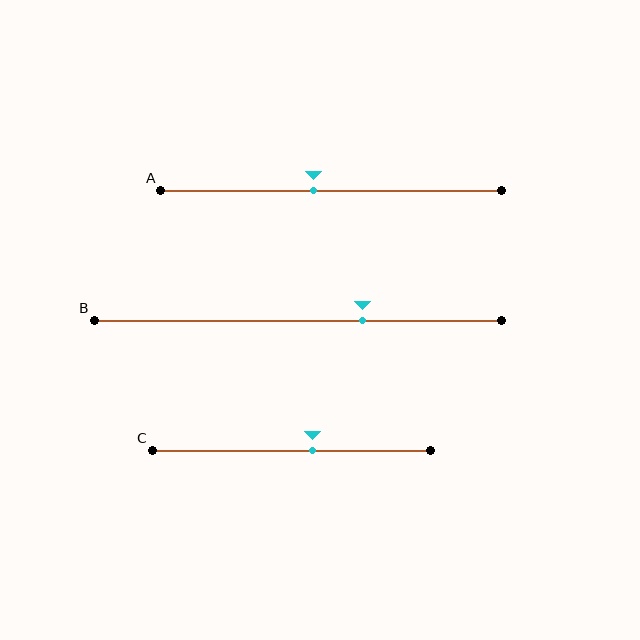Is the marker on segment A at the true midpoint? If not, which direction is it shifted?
No, the marker on segment A is shifted to the left by about 5% of the segment length.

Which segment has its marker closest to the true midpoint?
Segment A has its marker closest to the true midpoint.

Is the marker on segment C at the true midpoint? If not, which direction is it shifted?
No, the marker on segment C is shifted to the right by about 8% of the segment length.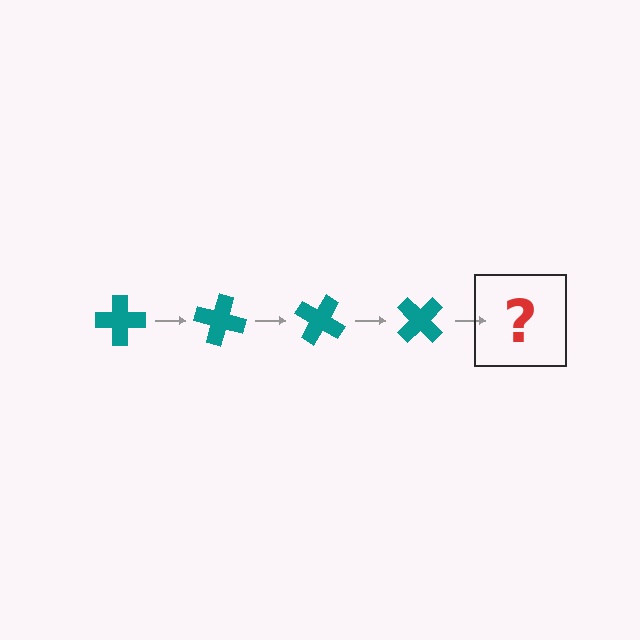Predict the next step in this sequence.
The next step is a teal cross rotated 60 degrees.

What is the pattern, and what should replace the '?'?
The pattern is that the cross rotates 15 degrees each step. The '?' should be a teal cross rotated 60 degrees.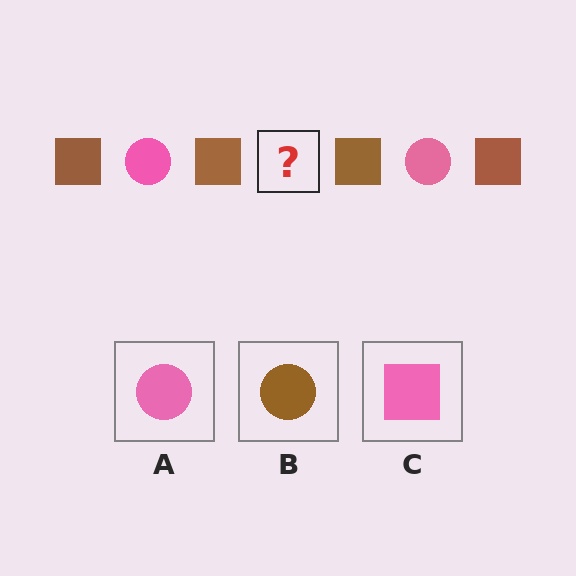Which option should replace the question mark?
Option A.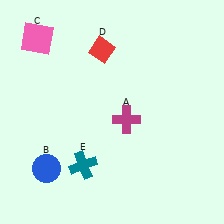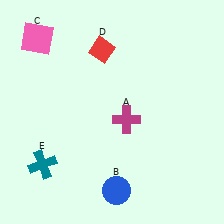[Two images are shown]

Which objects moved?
The objects that moved are: the blue circle (B), the teal cross (E).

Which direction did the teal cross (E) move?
The teal cross (E) moved left.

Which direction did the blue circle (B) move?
The blue circle (B) moved right.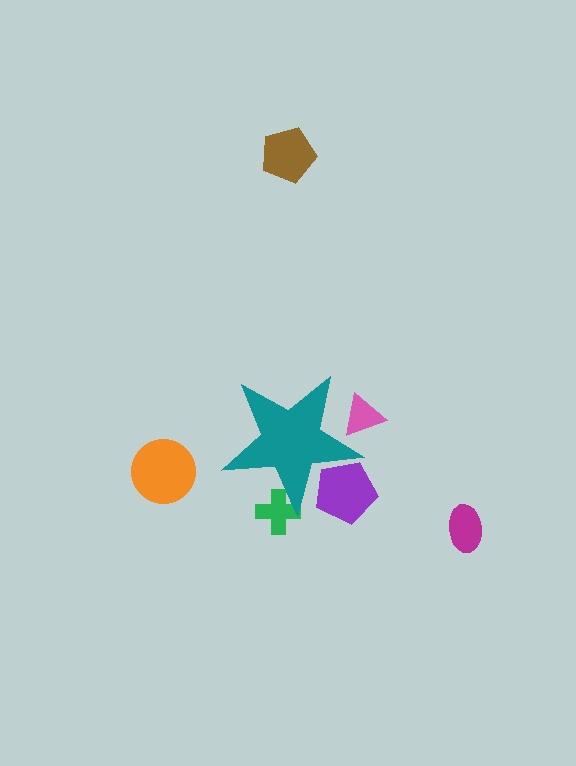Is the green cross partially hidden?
Yes, the green cross is partially hidden behind the teal star.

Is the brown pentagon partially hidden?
No, the brown pentagon is fully visible.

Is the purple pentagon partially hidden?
Yes, the purple pentagon is partially hidden behind the teal star.